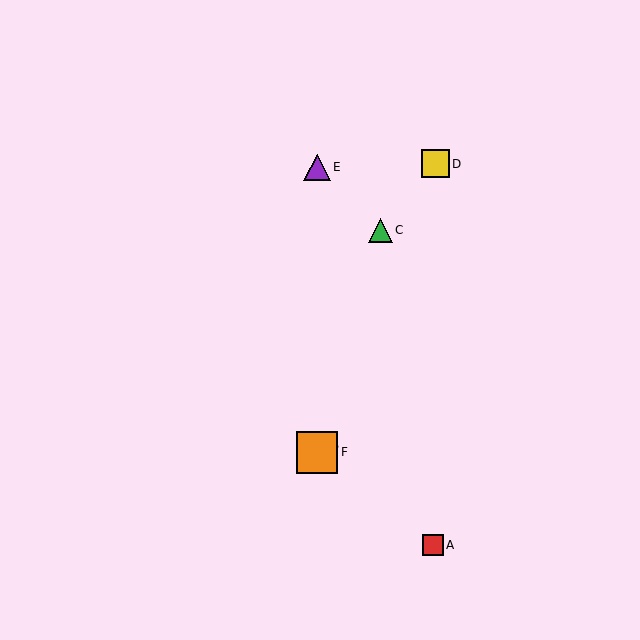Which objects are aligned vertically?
Objects B, E, F are aligned vertically.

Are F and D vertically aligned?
No, F is at x≈317 and D is at x≈435.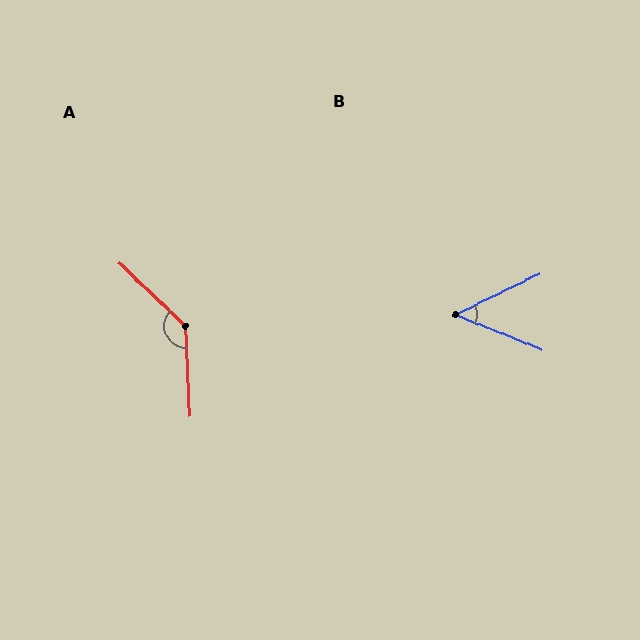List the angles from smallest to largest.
B (48°), A (136°).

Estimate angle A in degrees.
Approximately 136 degrees.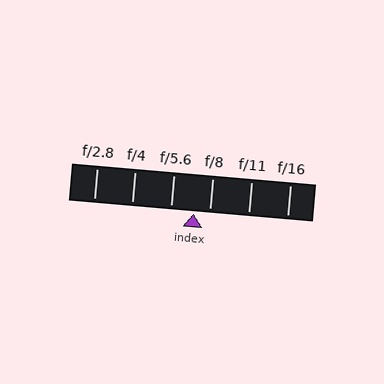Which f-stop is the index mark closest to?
The index mark is closest to f/8.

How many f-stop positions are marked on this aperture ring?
There are 6 f-stop positions marked.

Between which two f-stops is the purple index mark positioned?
The index mark is between f/5.6 and f/8.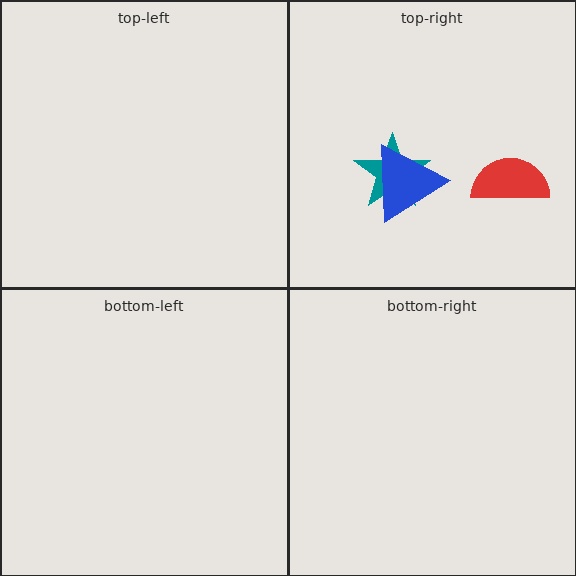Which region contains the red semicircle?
The top-right region.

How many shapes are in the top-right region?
3.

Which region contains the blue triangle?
The top-right region.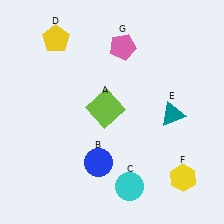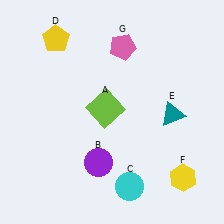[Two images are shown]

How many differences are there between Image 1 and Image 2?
There is 1 difference between the two images.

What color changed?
The circle (B) changed from blue in Image 1 to purple in Image 2.